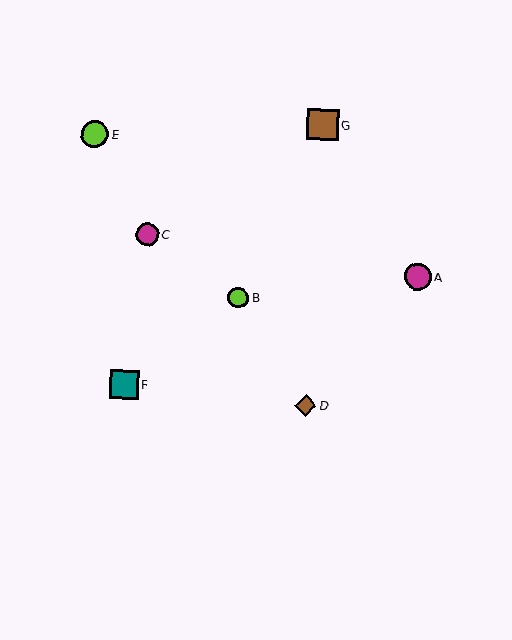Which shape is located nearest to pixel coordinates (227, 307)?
The lime circle (labeled B) at (238, 298) is nearest to that location.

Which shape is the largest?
The brown square (labeled G) is the largest.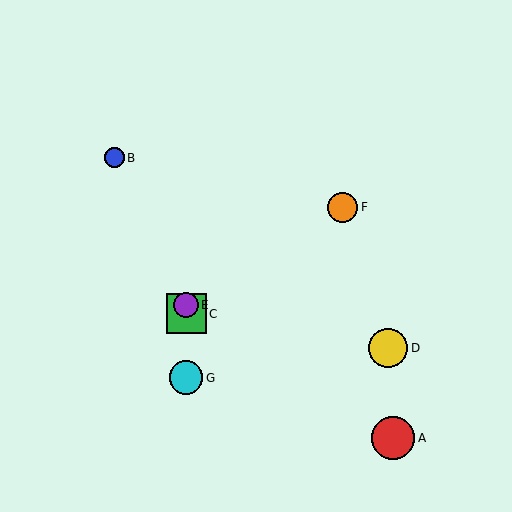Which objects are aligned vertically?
Objects C, E, G are aligned vertically.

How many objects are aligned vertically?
3 objects (C, E, G) are aligned vertically.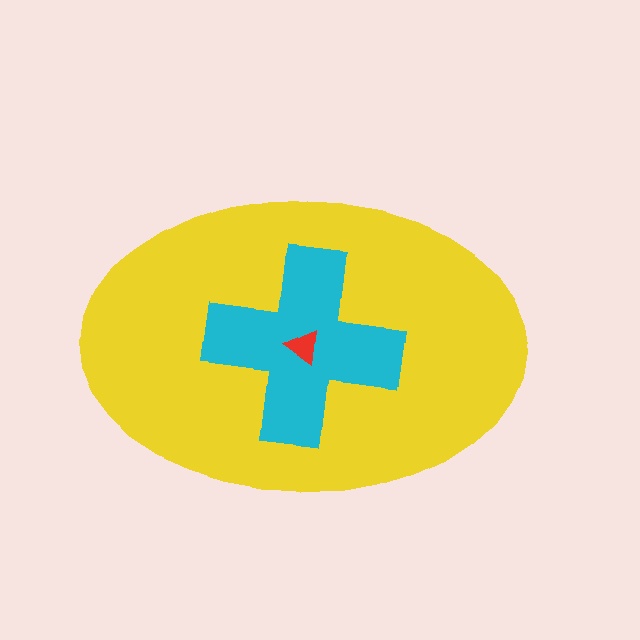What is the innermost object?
The red triangle.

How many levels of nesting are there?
3.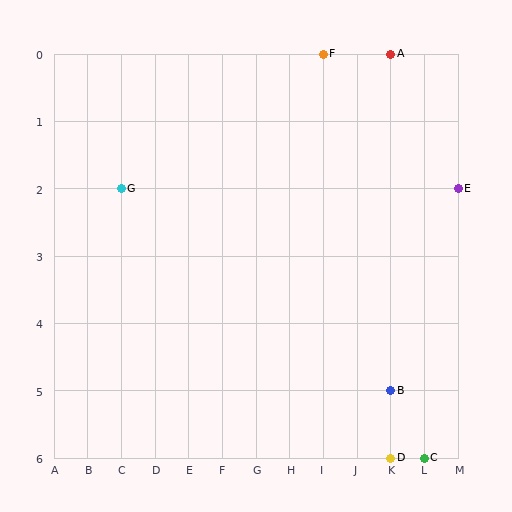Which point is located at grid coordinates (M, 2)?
Point E is at (M, 2).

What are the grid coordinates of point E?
Point E is at grid coordinates (M, 2).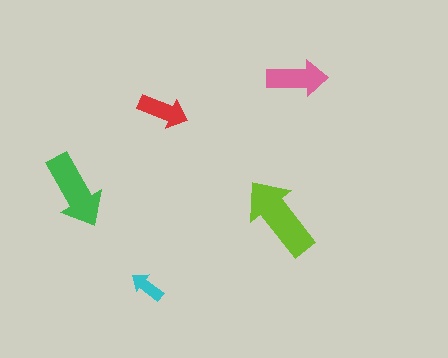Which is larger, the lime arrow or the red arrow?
The lime one.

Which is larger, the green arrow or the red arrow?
The green one.